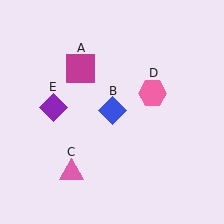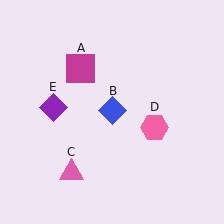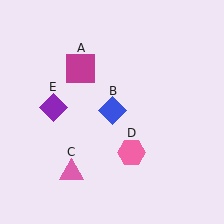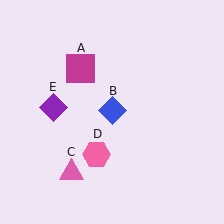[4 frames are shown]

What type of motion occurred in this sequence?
The pink hexagon (object D) rotated clockwise around the center of the scene.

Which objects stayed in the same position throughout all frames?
Magenta square (object A) and blue diamond (object B) and pink triangle (object C) and purple diamond (object E) remained stationary.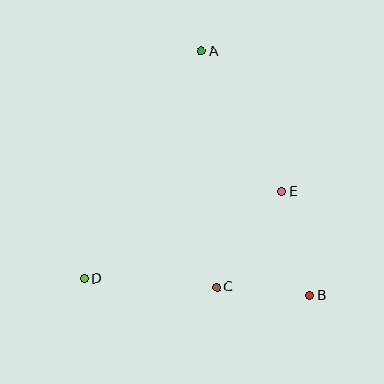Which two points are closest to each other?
Points B and C are closest to each other.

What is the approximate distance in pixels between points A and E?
The distance between A and E is approximately 162 pixels.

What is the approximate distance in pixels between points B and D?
The distance between B and D is approximately 226 pixels.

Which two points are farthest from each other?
Points A and B are farthest from each other.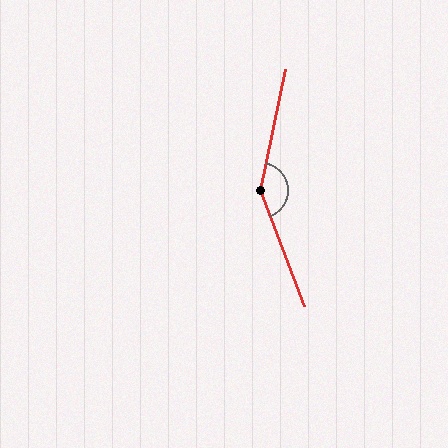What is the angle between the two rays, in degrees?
Approximately 148 degrees.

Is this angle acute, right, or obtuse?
It is obtuse.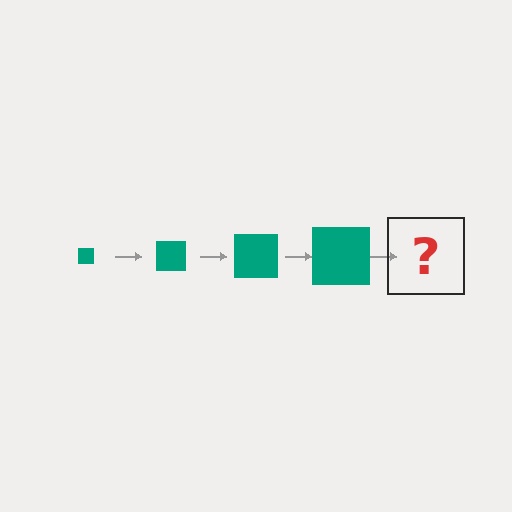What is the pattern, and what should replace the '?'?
The pattern is that the square gets progressively larger each step. The '?' should be a teal square, larger than the previous one.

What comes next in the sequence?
The next element should be a teal square, larger than the previous one.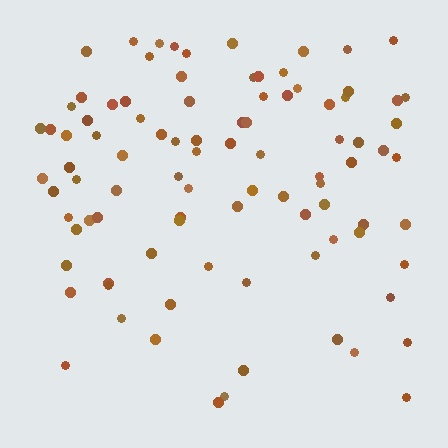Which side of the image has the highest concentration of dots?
The top.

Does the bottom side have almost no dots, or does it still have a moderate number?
Still a moderate number, just noticeably fewer than the top.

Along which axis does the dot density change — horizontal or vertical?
Vertical.